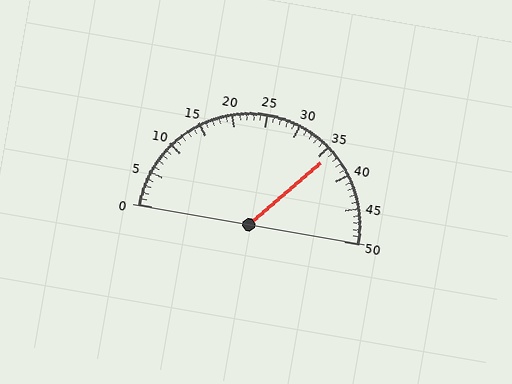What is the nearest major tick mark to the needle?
The nearest major tick mark is 35.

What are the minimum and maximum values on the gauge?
The gauge ranges from 0 to 50.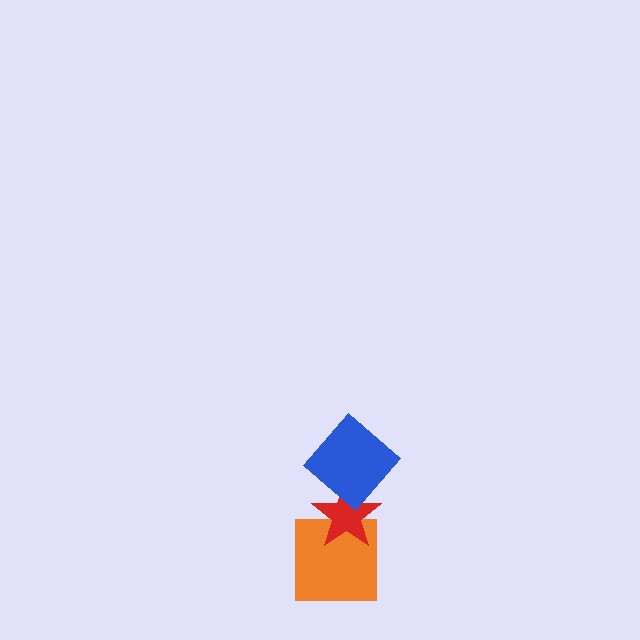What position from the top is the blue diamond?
The blue diamond is 1st from the top.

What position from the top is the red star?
The red star is 2nd from the top.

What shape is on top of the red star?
The blue diamond is on top of the red star.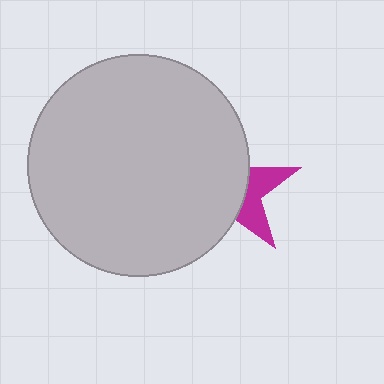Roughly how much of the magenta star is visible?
A small part of it is visible (roughly 32%).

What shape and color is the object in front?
The object in front is a light gray circle.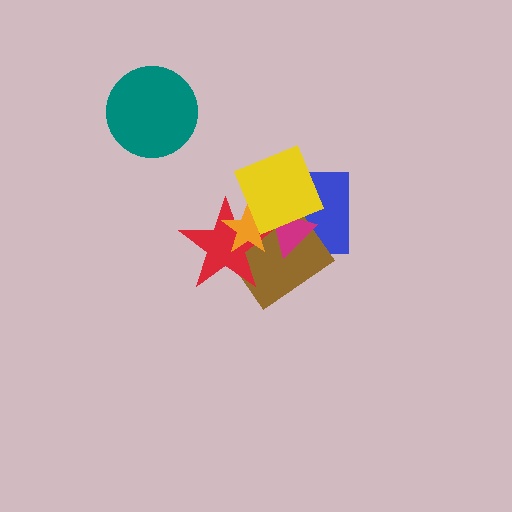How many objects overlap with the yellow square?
4 objects overlap with the yellow square.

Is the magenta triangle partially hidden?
Yes, it is partially covered by another shape.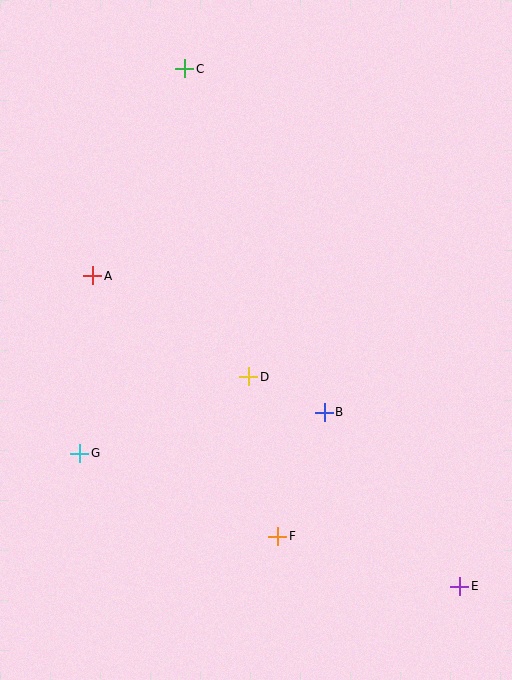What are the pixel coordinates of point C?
Point C is at (185, 69).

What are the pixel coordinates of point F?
Point F is at (278, 536).